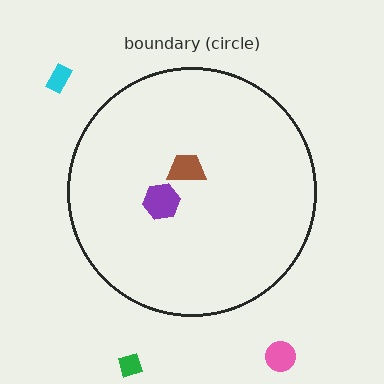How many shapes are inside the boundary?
2 inside, 3 outside.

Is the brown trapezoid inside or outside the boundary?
Inside.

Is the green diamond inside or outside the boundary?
Outside.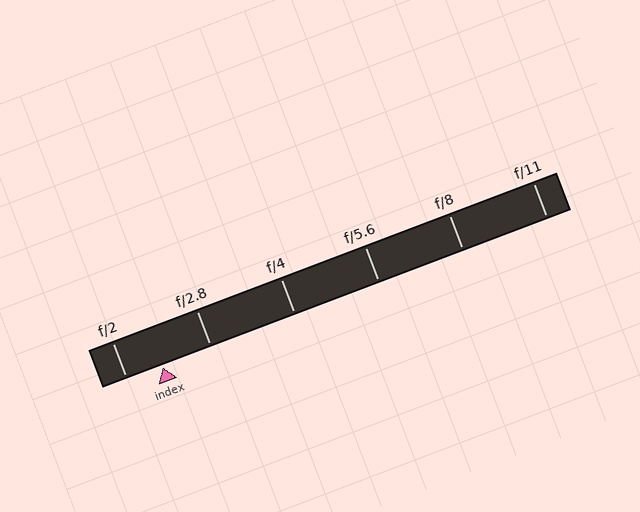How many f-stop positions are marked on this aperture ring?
There are 6 f-stop positions marked.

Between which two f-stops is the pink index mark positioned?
The index mark is between f/2 and f/2.8.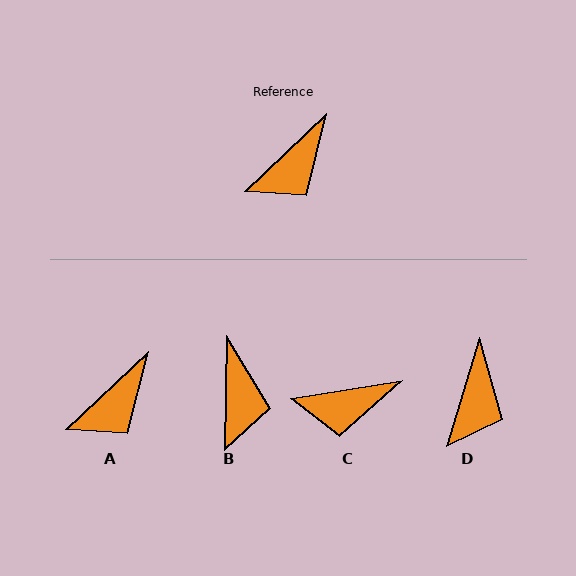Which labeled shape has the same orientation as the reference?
A.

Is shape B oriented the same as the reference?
No, it is off by about 45 degrees.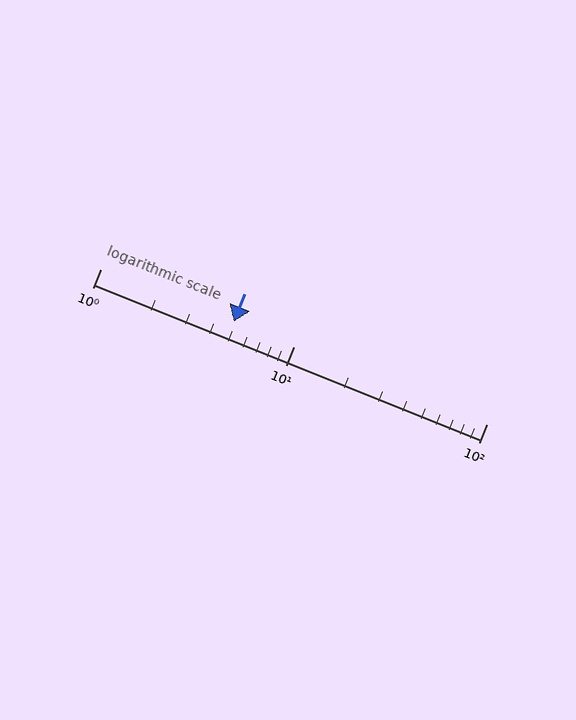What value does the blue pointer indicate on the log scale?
The pointer indicates approximately 4.9.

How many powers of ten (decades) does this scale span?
The scale spans 2 decades, from 1 to 100.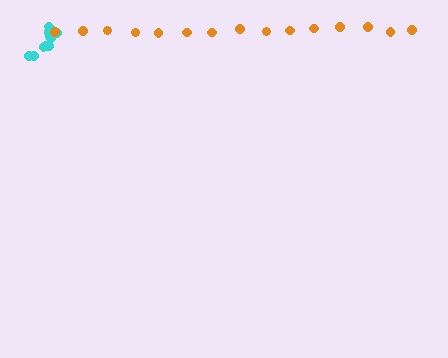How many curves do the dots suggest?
There are 2 distinct paths.